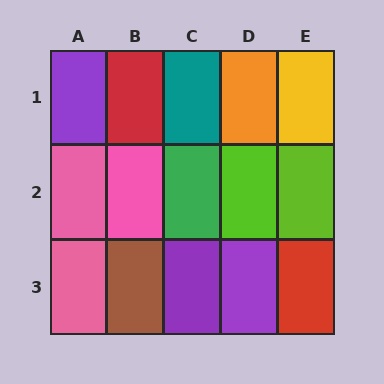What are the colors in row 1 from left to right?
Purple, red, teal, orange, yellow.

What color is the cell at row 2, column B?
Pink.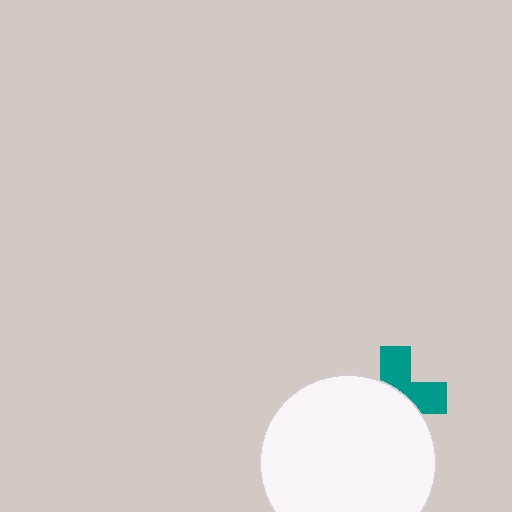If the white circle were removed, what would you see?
You would see the complete teal cross.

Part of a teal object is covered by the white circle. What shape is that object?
It is a cross.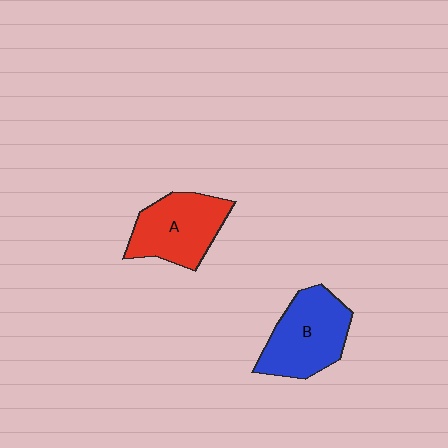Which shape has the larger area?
Shape B (blue).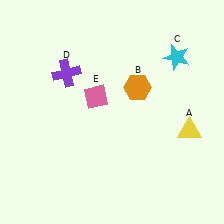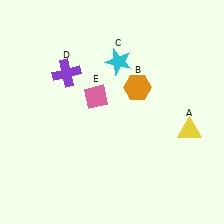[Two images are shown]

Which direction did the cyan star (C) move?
The cyan star (C) moved left.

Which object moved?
The cyan star (C) moved left.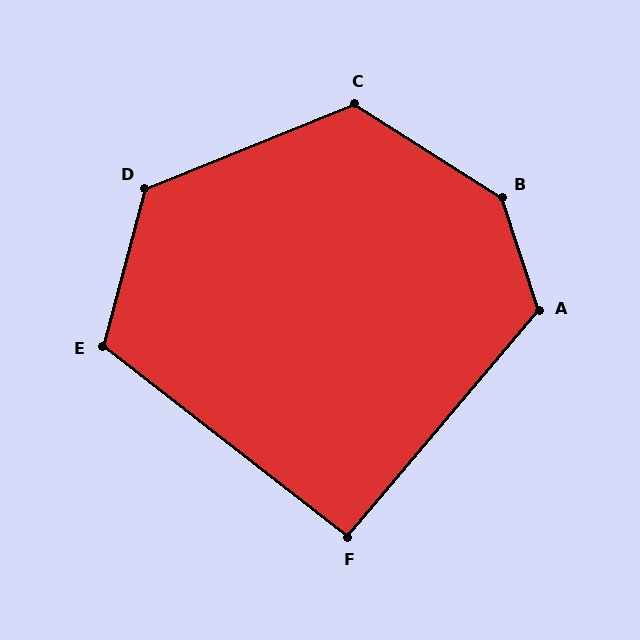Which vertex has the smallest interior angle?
F, at approximately 92 degrees.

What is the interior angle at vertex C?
Approximately 125 degrees (obtuse).